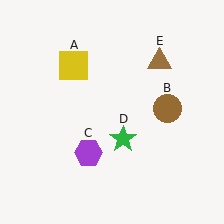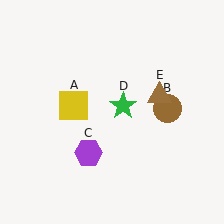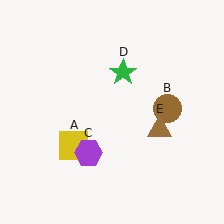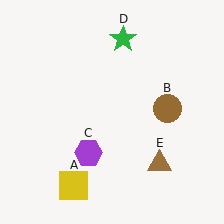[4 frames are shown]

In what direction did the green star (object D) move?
The green star (object D) moved up.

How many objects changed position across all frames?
3 objects changed position: yellow square (object A), green star (object D), brown triangle (object E).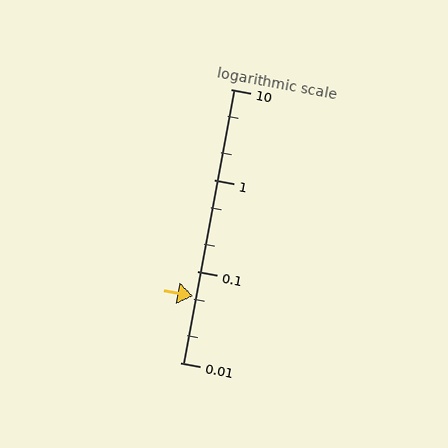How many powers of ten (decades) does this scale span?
The scale spans 3 decades, from 0.01 to 10.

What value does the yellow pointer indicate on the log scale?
The pointer indicates approximately 0.054.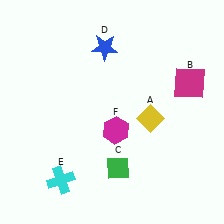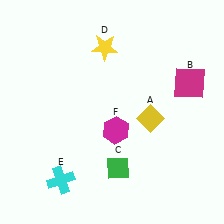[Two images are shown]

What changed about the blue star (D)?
In Image 1, D is blue. In Image 2, it changed to yellow.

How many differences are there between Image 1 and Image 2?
There is 1 difference between the two images.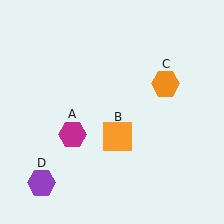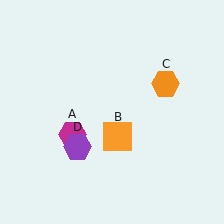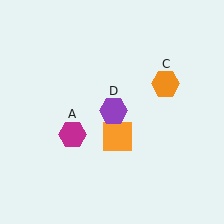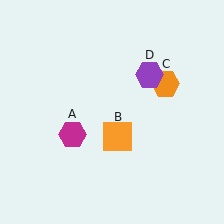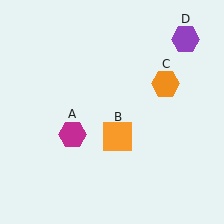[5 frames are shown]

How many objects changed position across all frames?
1 object changed position: purple hexagon (object D).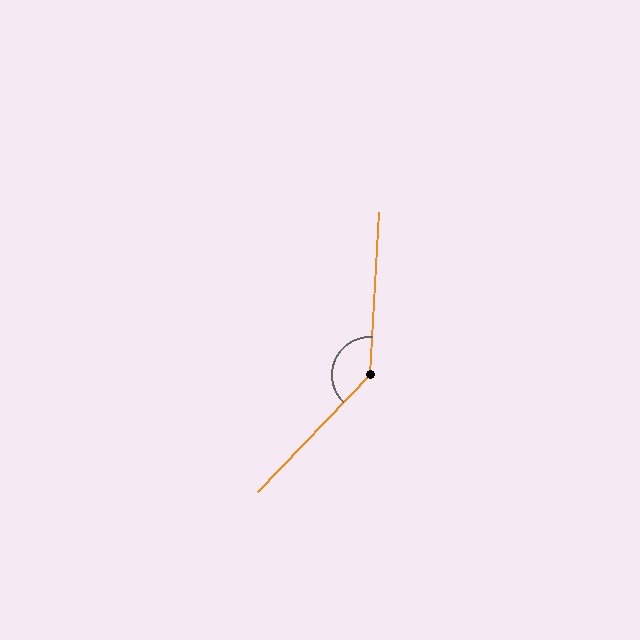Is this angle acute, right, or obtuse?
It is obtuse.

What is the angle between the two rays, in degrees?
Approximately 139 degrees.